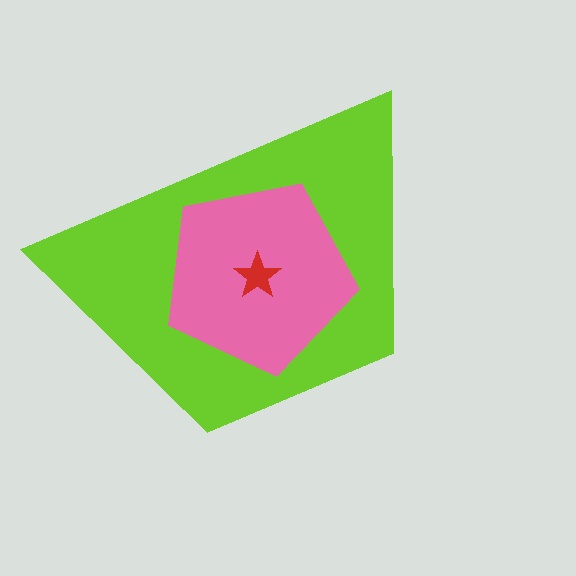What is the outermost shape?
The lime trapezoid.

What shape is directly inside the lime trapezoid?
The pink pentagon.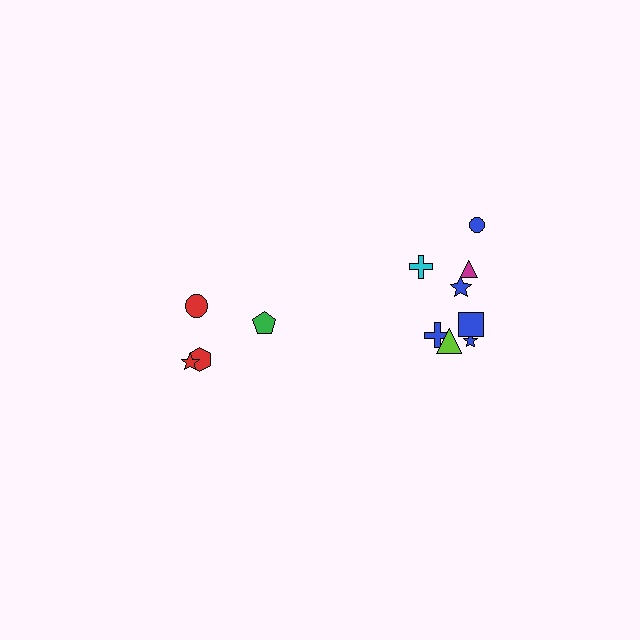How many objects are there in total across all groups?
There are 12 objects.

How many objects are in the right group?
There are 8 objects.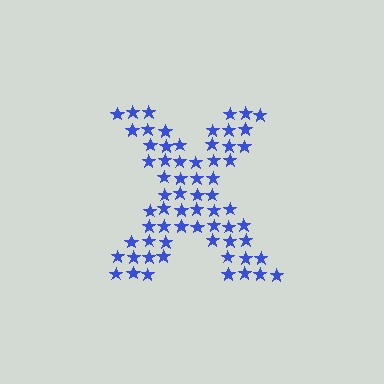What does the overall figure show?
The overall figure shows the letter X.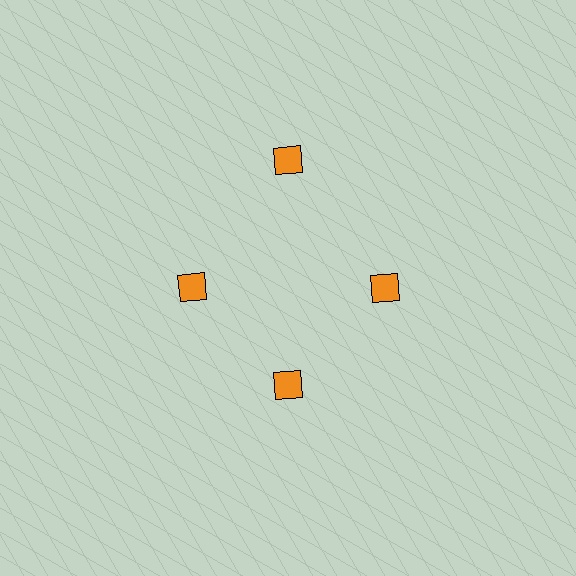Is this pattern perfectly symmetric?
No. The 4 orange diamonds are arranged in a ring, but one element near the 12 o'clock position is pushed outward from the center, breaking the 4-fold rotational symmetry.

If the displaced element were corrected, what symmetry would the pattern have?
It would have 4-fold rotational symmetry — the pattern would map onto itself every 90 degrees.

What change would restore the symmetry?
The symmetry would be restored by moving it inward, back onto the ring so that all 4 diamonds sit at equal angles and equal distance from the center.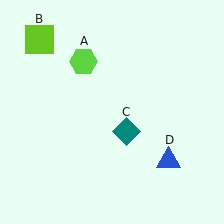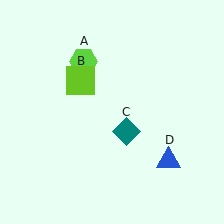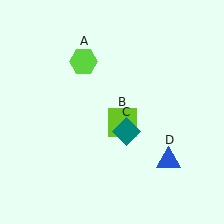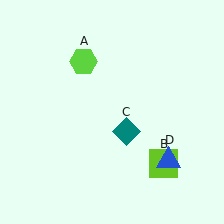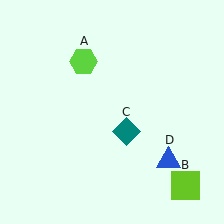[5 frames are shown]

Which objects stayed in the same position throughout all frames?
Lime hexagon (object A) and teal diamond (object C) and blue triangle (object D) remained stationary.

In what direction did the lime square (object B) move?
The lime square (object B) moved down and to the right.